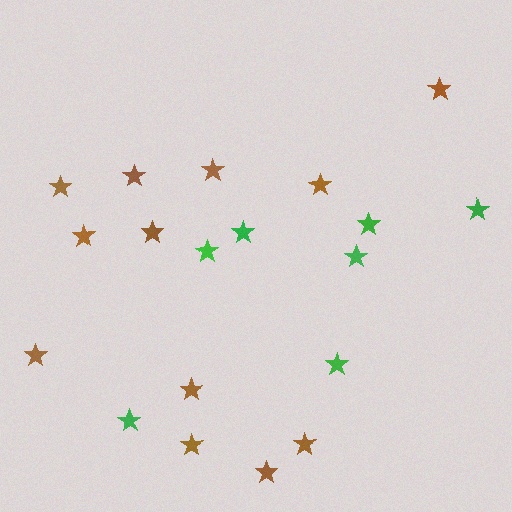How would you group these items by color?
There are 2 groups: one group of green stars (7) and one group of brown stars (12).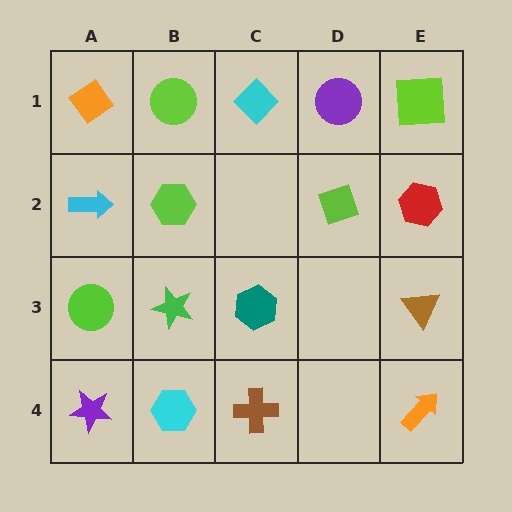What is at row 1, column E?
A lime square.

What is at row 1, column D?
A purple circle.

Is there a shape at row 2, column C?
No, that cell is empty.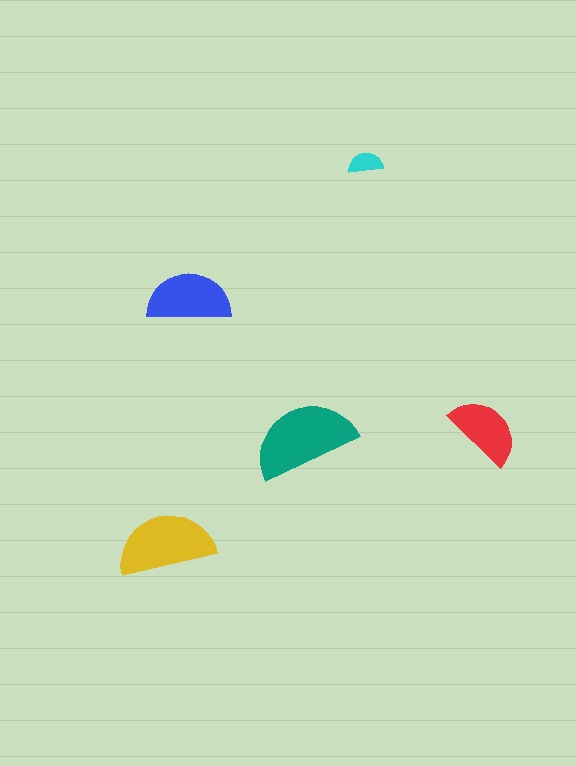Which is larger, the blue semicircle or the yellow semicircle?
The yellow one.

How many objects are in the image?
There are 5 objects in the image.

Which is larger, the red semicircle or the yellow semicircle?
The yellow one.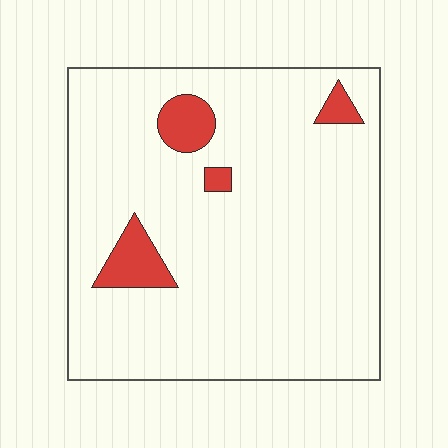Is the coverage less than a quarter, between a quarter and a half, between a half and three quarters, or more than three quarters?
Less than a quarter.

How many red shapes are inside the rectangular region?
4.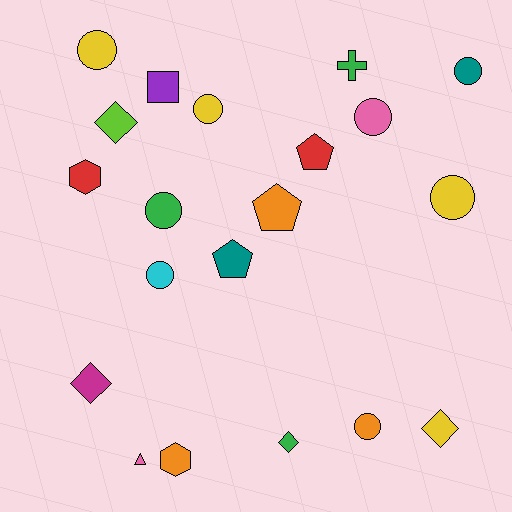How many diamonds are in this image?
There are 4 diamonds.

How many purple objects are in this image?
There is 1 purple object.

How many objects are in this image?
There are 20 objects.